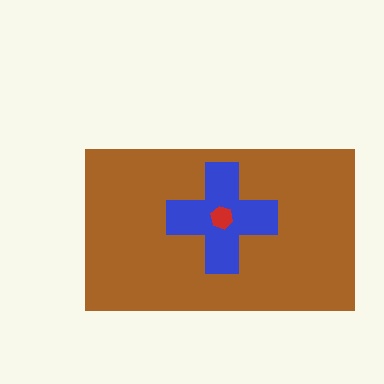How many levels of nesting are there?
3.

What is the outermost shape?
The brown rectangle.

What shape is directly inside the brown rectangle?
The blue cross.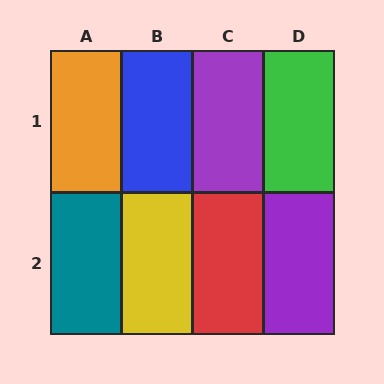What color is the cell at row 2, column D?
Purple.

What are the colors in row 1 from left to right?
Orange, blue, purple, green.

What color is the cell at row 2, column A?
Teal.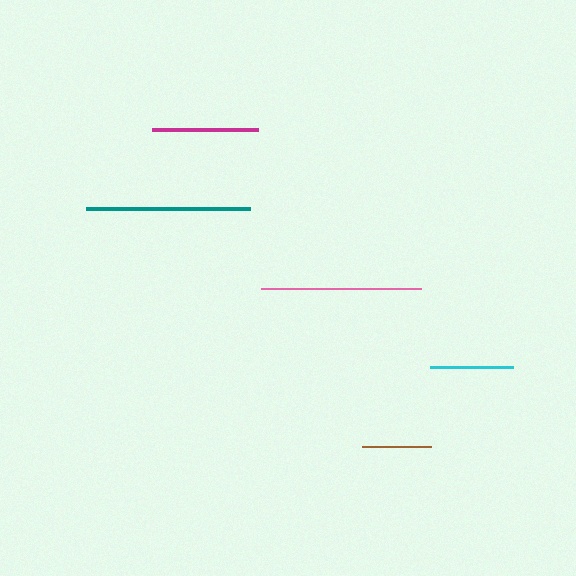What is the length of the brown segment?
The brown segment is approximately 69 pixels long.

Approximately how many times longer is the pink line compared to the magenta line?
The pink line is approximately 1.5 times the length of the magenta line.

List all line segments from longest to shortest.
From longest to shortest: teal, pink, magenta, cyan, brown.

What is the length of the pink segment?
The pink segment is approximately 160 pixels long.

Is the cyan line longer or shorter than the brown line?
The cyan line is longer than the brown line.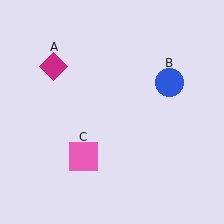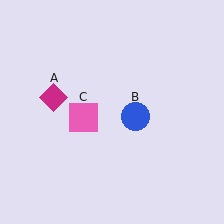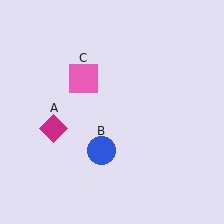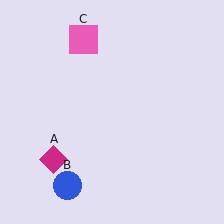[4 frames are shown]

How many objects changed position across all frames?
3 objects changed position: magenta diamond (object A), blue circle (object B), pink square (object C).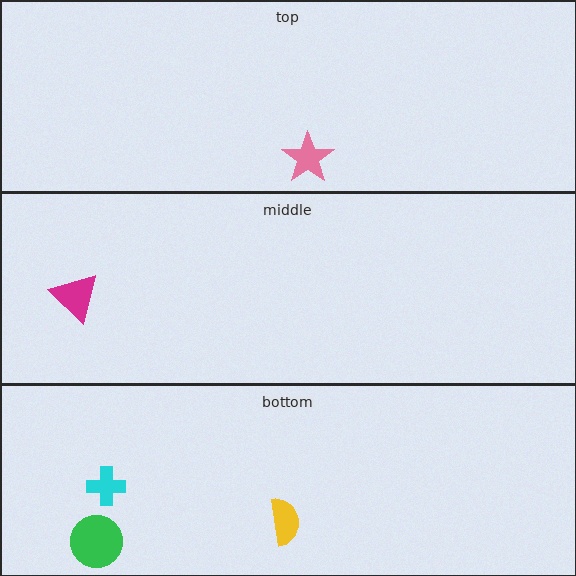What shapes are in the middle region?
The magenta triangle.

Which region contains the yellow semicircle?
The bottom region.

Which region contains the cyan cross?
The bottom region.